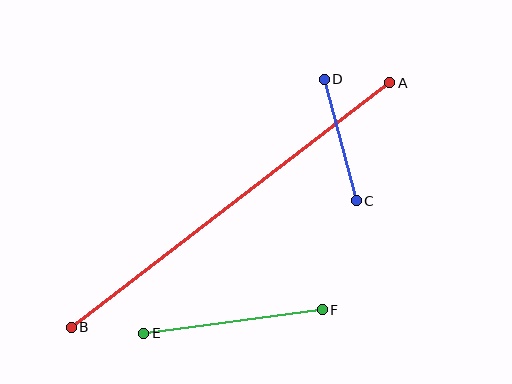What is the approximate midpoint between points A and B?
The midpoint is at approximately (231, 205) pixels.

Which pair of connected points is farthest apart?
Points A and B are farthest apart.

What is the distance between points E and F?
The distance is approximately 180 pixels.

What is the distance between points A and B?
The distance is approximately 402 pixels.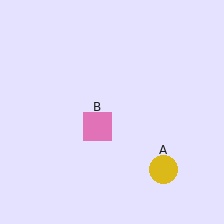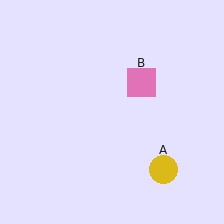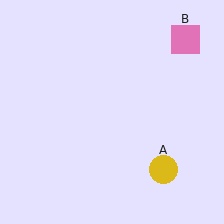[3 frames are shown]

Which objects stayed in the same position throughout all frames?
Yellow circle (object A) remained stationary.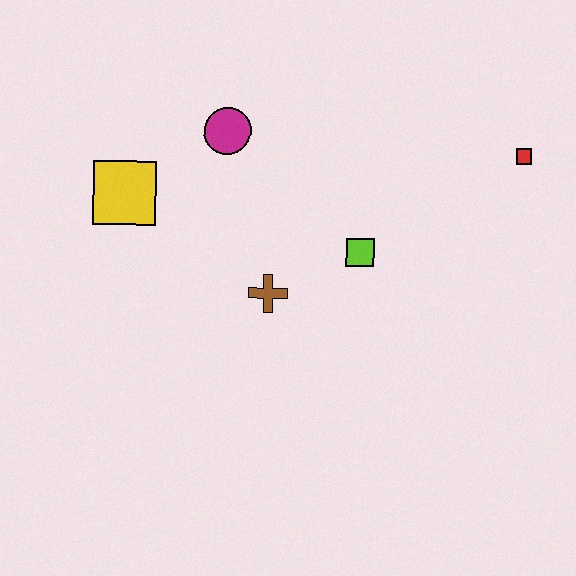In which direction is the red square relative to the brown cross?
The red square is to the right of the brown cross.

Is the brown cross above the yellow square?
No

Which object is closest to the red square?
The lime square is closest to the red square.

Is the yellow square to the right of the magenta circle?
No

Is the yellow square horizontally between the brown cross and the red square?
No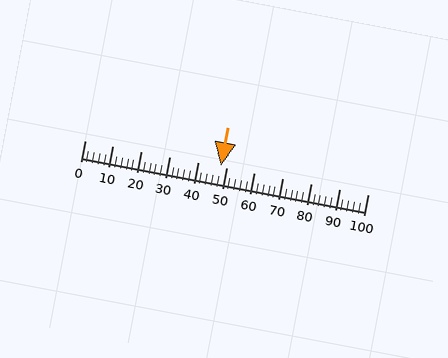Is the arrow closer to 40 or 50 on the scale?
The arrow is closer to 50.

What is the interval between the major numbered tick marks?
The major tick marks are spaced 10 units apart.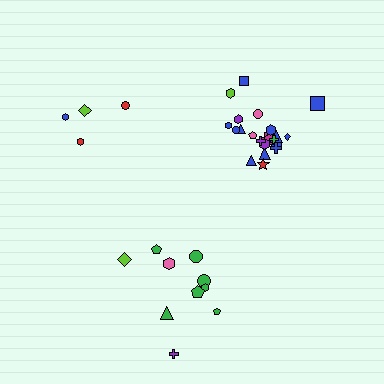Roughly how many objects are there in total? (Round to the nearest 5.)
Roughly 35 objects in total.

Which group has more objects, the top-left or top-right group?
The top-right group.